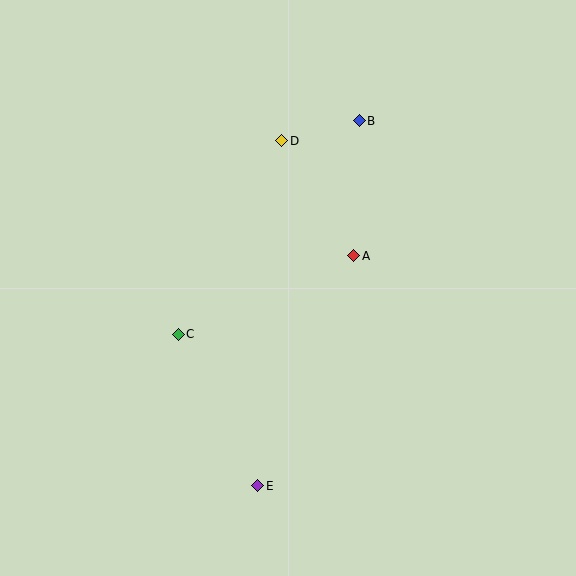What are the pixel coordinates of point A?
Point A is at (354, 256).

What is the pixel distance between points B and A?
The distance between B and A is 135 pixels.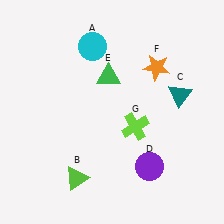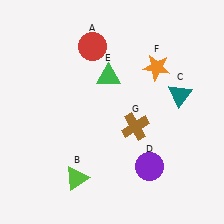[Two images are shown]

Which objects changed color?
A changed from cyan to red. G changed from lime to brown.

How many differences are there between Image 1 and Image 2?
There are 2 differences between the two images.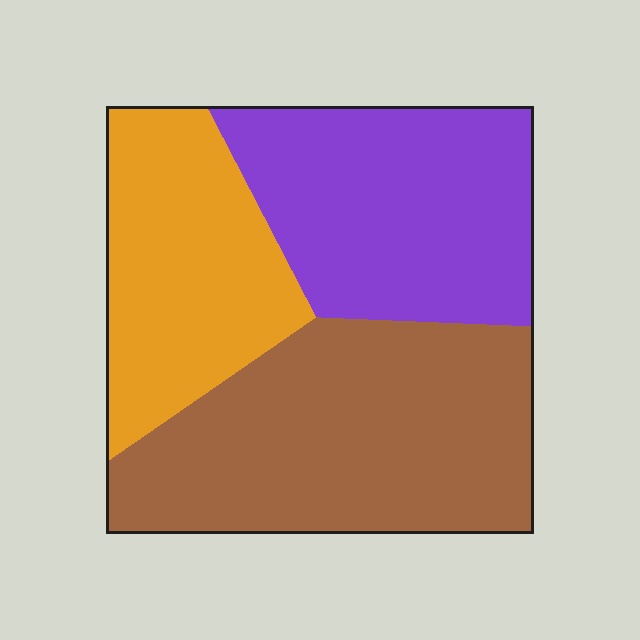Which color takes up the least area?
Orange, at roughly 25%.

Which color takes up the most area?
Brown, at roughly 40%.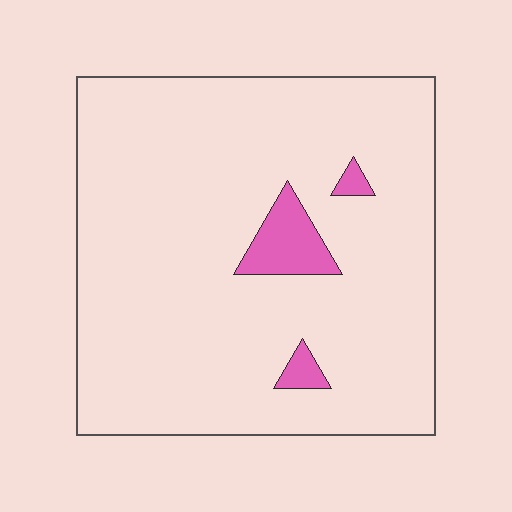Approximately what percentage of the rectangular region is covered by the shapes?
Approximately 5%.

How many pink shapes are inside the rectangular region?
3.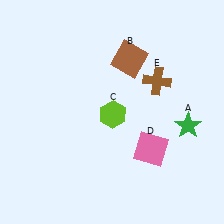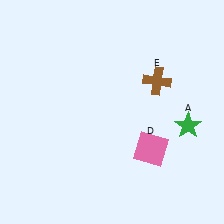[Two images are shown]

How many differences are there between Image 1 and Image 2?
There are 2 differences between the two images.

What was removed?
The brown square (B), the lime hexagon (C) were removed in Image 2.